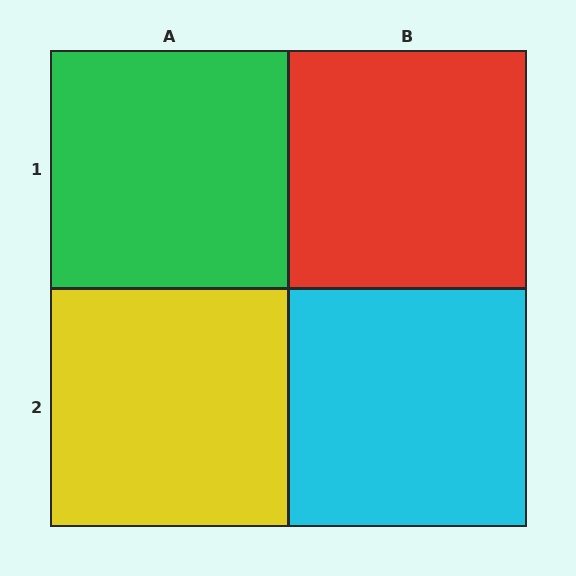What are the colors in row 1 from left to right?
Green, red.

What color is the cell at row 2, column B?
Cyan.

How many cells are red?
1 cell is red.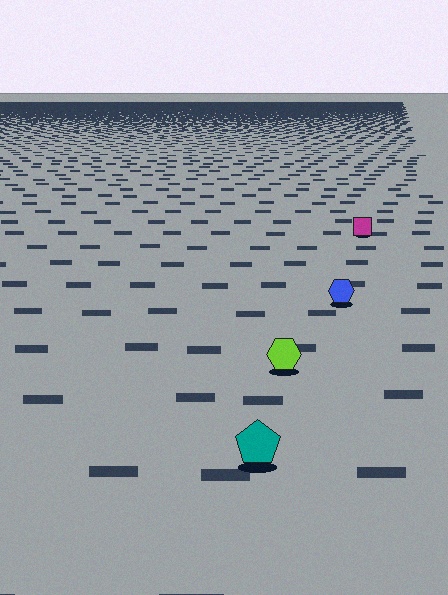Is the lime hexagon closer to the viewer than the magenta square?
Yes. The lime hexagon is closer — you can tell from the texture gradient: the ground texture is coarser near it.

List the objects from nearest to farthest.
From nearest to farthest: the teal pentagon, the lime hexagon, the blue hexagon, the magenta square.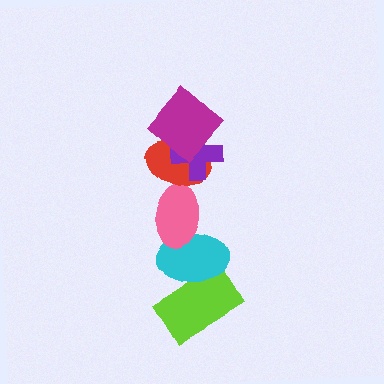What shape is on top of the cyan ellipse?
The pink ellipse is on top of the cyan ellipse.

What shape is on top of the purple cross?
The magenta diamond is on top of the purple cross.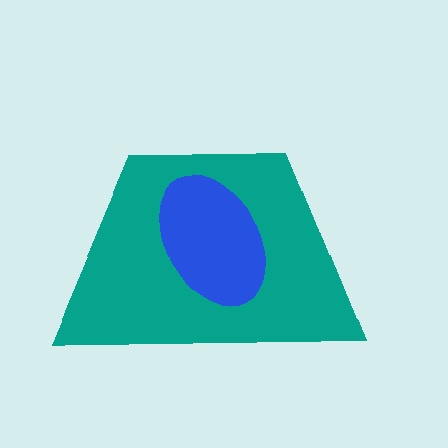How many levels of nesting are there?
2.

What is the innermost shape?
The blue ellipse.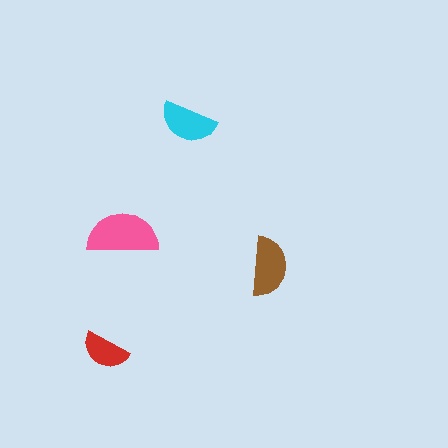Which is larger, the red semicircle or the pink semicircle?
The pink one.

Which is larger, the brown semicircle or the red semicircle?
The brown one.